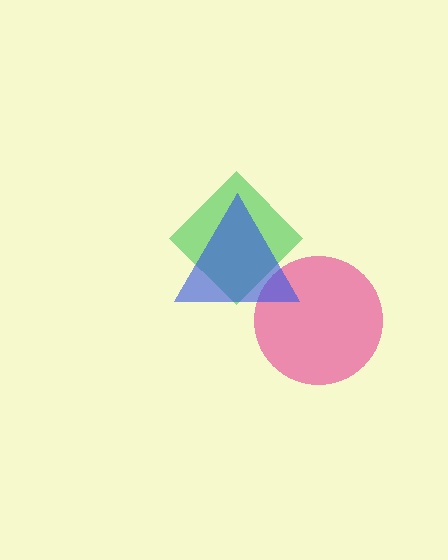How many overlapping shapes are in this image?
There are 3 overlapping shapes in the image.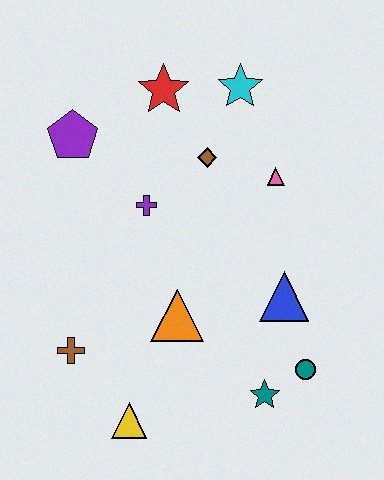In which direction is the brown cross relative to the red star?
The brown cross is below the red star.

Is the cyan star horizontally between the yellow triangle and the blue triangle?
Yes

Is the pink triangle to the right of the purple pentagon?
Yes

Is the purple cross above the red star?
No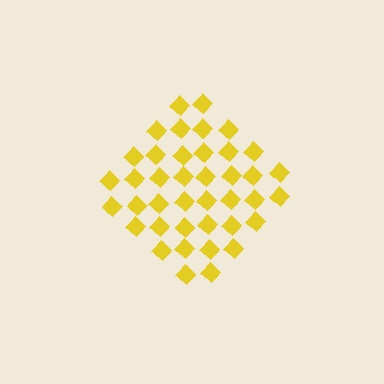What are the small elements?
The small elements are diamonds.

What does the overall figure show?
The overall figure shows a diamond.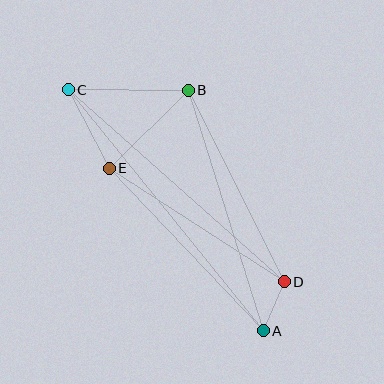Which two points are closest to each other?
Points A and D are closest to each other.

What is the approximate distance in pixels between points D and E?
The distance between D and E is approximately 209 pixels.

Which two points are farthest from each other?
Points A and C are farthest from each other.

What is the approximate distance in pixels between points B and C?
The distance between B and C is approximately 120 pixels.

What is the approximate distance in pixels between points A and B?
The distance between A and B is approximately 252 pixels.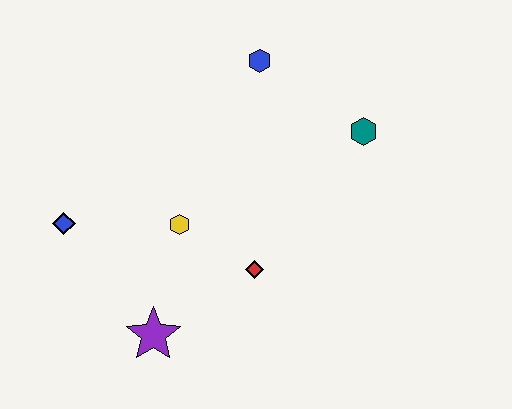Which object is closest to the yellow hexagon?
The red diamond is closest to the yellow hexagon.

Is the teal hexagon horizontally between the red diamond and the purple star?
No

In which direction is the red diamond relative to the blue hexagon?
The red diamond is below the blue hexagon.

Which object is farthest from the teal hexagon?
The blue diamond is farthest from the teal hexagon.